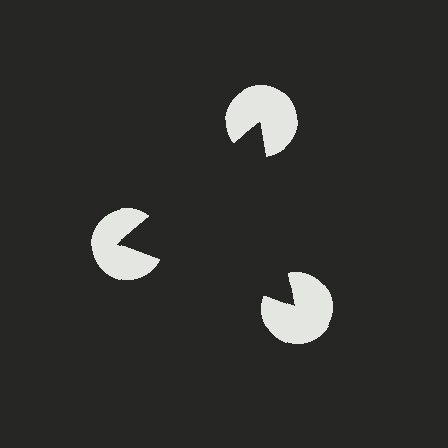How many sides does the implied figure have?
3 sides.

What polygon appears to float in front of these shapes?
An illusory triangle — its edges are inferred from the aligned wedge cuts in the pac-man discs, not physically drawn.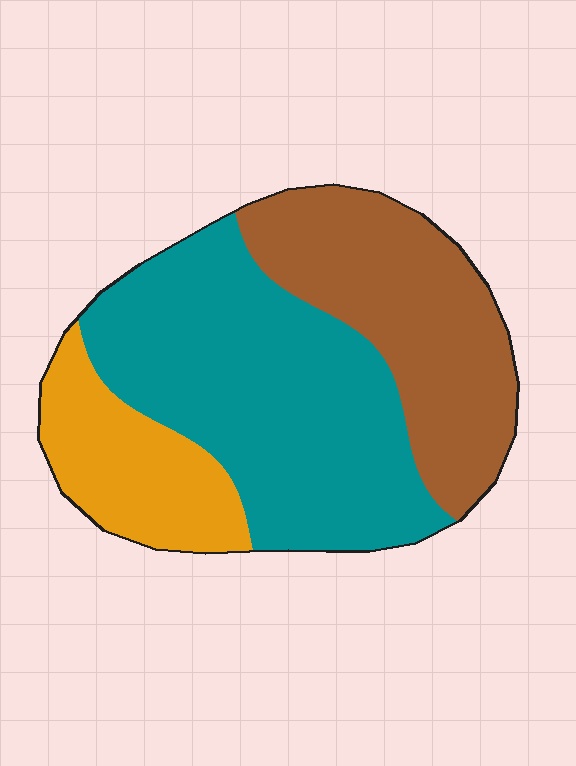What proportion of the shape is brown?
Brown takes up between a quarter and a half of the shape.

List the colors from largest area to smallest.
From largest to smallest: teal, brown, orange.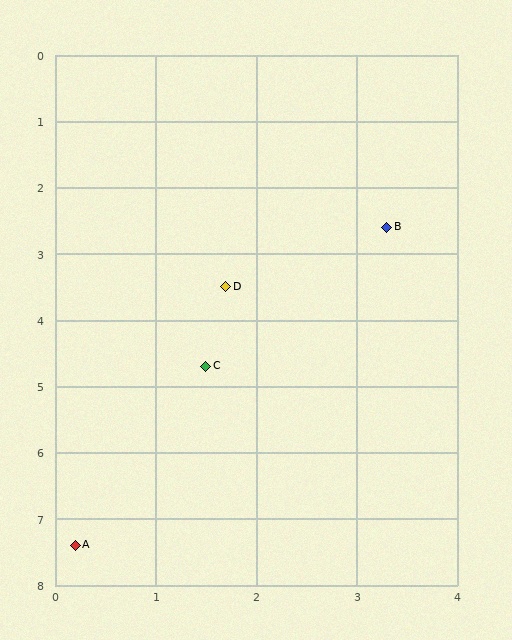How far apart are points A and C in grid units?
Points A and C are about 3.0 grid units apart.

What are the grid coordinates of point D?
Point D is at approximately (1.7, 3.5).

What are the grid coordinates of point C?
Point C is at approximately (1.5, 4.7).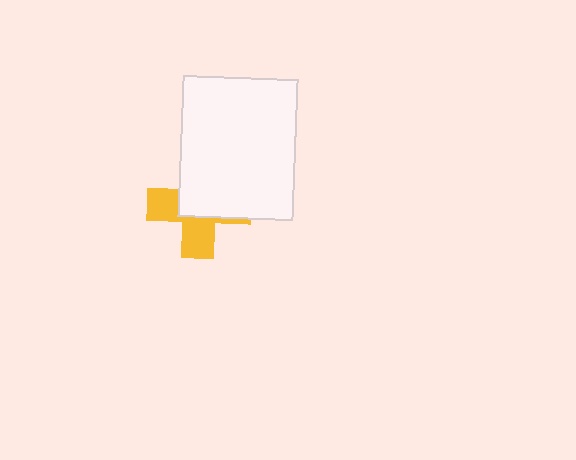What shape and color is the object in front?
The object in front is a white rectangle.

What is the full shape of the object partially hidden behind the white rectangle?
The partially hidden object is a yellow cross.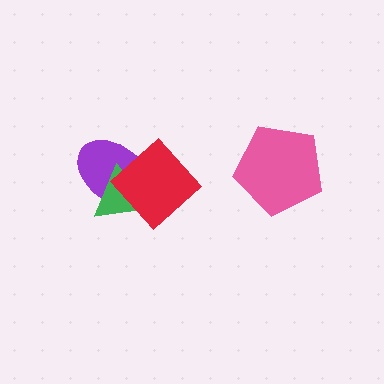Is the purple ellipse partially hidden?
Yes, it is partially covered by another shape.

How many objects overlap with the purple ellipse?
2 objects overlap with the purple ellipse.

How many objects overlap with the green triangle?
2 objects overlap with the green triangle.